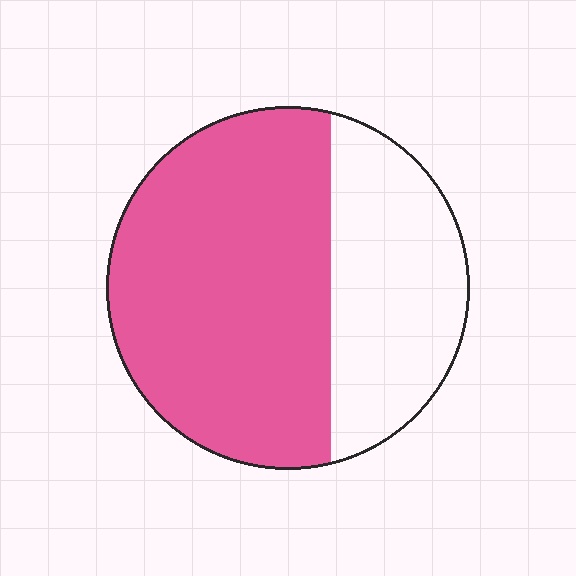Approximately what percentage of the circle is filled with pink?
Approximately 65%.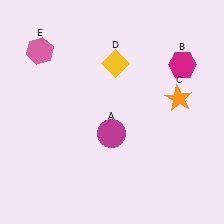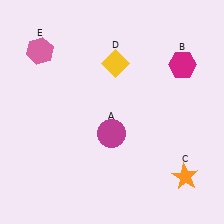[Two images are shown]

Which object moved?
The orange star (C) moved down.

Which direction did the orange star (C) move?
The orange star (C) moved down.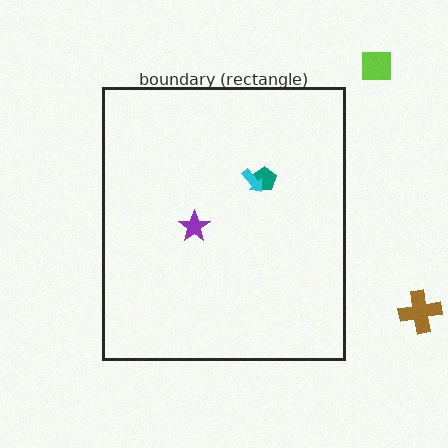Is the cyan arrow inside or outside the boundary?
Inside.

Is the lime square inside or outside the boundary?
Outside.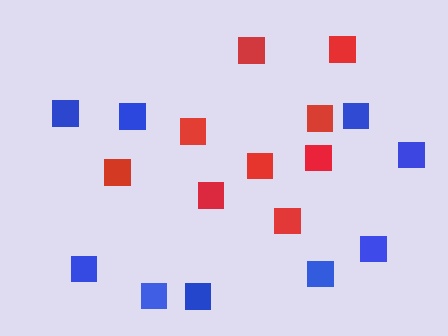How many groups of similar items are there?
There are 2 groups: one group of red squares (9) and one group of blue squares (9).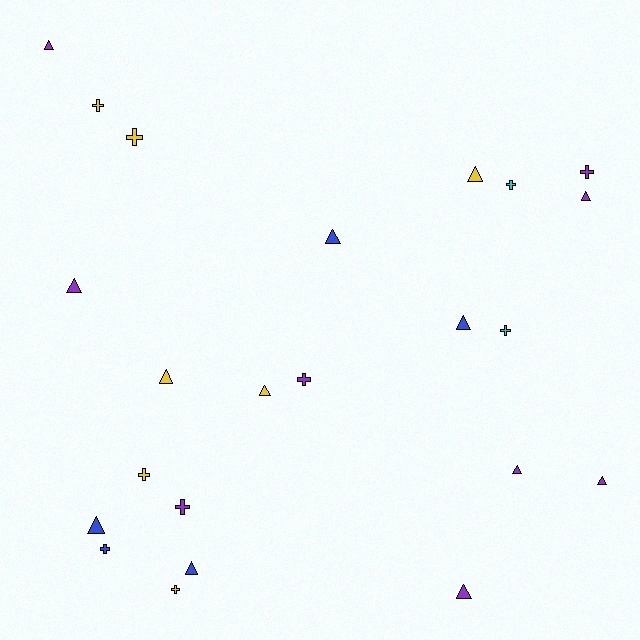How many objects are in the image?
There are 23 objects.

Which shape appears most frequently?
Triangle, with 13 objects.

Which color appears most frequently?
Purple, with 9 objects.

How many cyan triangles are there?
There are no cyan triangles.